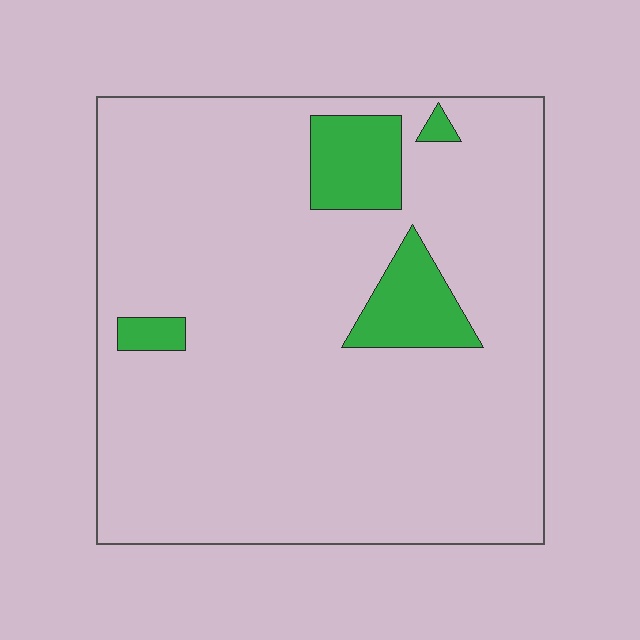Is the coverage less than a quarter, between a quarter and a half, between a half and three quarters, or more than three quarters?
Less than a quarter.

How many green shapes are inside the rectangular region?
4.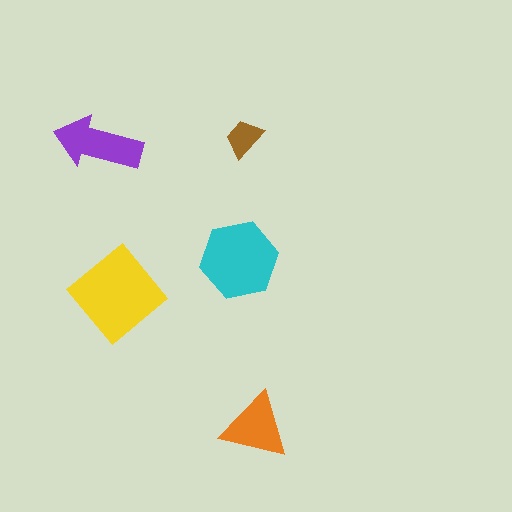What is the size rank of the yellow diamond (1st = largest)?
1st.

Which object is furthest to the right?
The orange triangle is rightmost.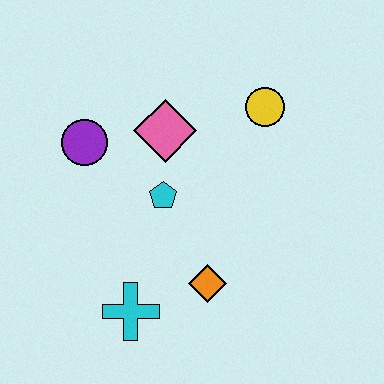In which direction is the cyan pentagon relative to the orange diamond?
The cyan pentagon is above the orange diamond.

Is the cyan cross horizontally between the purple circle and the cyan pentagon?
Yes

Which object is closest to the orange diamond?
The cyan cross is closest to the orange diamond.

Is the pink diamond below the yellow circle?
Yes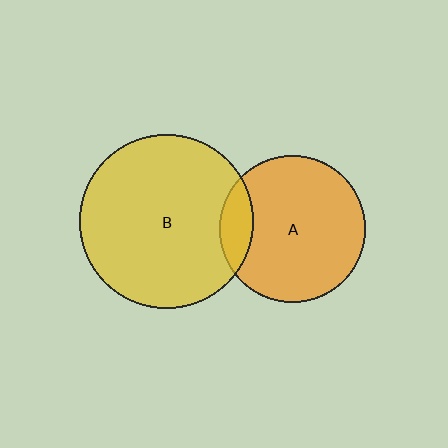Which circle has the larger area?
Circle B (yellow).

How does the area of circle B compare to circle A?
Approximately 1.4 times.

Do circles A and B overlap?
Yes.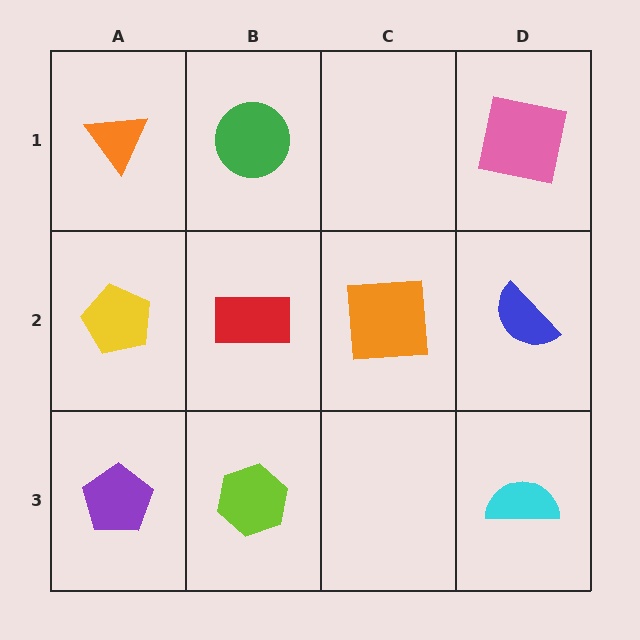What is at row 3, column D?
A cyan semicircle.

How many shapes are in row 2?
4 shapes.